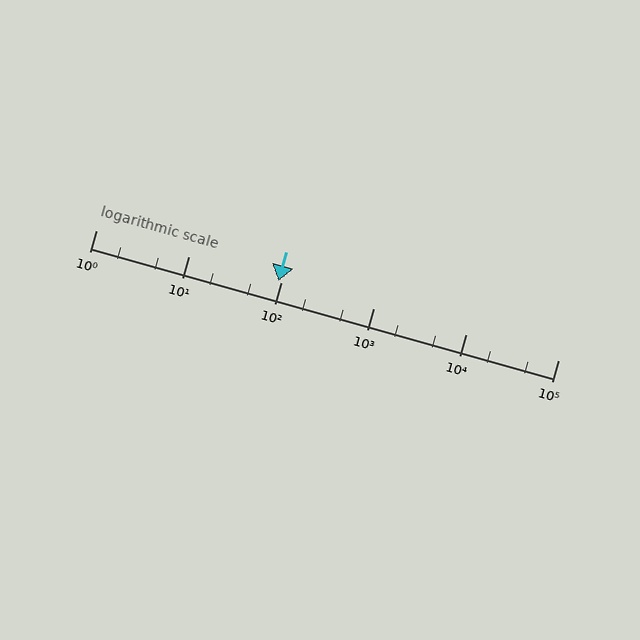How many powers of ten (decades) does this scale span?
The scale spans 5 decades, from 1 to 100000.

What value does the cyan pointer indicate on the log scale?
The pointer indicates approximately 94.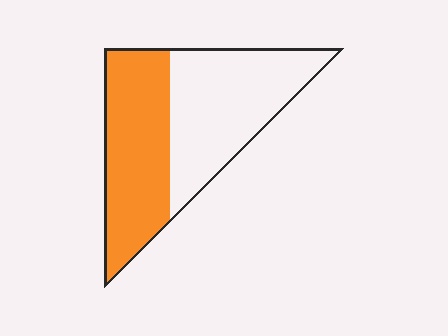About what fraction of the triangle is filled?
About one half (1/2).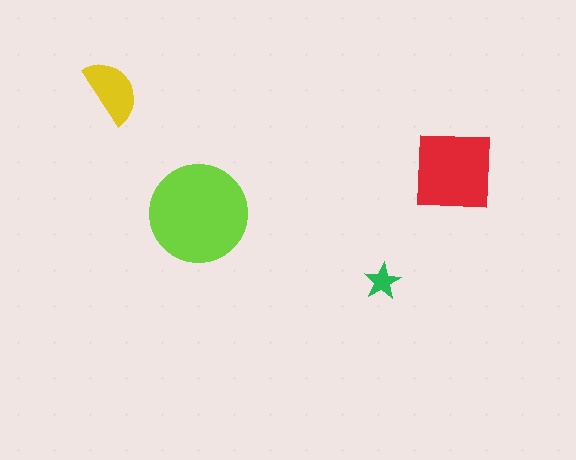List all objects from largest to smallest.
The lime circle, the red square, the yellow semicircle, the green star.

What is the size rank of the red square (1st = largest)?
2nd.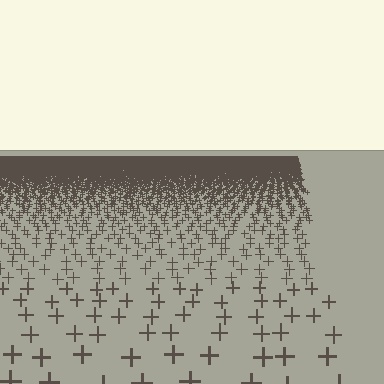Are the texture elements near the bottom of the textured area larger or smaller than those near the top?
Larger. Near the bottom, elements are closer to the viewer and appear at a bigger on-screen size.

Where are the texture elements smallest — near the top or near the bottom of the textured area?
Near the top.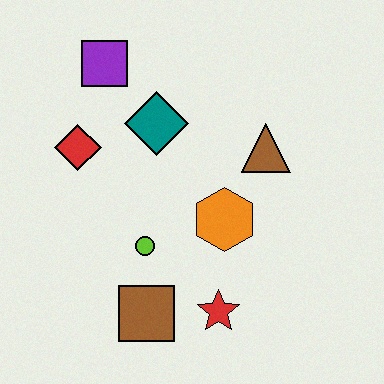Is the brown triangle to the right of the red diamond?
Yes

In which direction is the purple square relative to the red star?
The purple square is above the red star.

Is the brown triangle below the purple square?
Yes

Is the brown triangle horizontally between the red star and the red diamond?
No